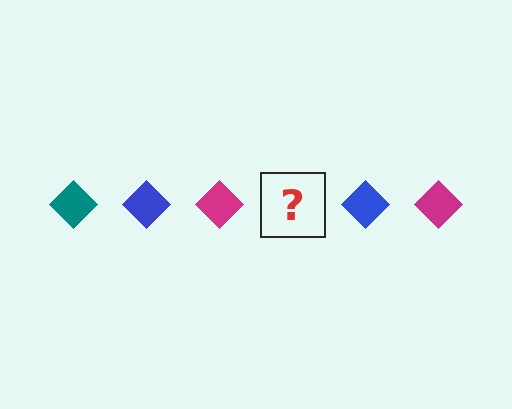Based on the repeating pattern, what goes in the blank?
The blank should be a teal diamond.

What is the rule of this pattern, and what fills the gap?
The rule is that the pattern cycles through teal, blue, magenta diamonds. The gap should be filled with a teal diamond.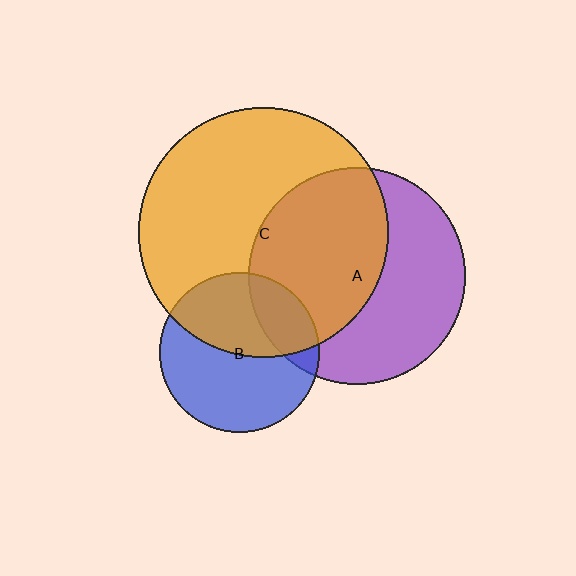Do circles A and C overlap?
Yes.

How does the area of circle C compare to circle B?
Approximately 2.4 times.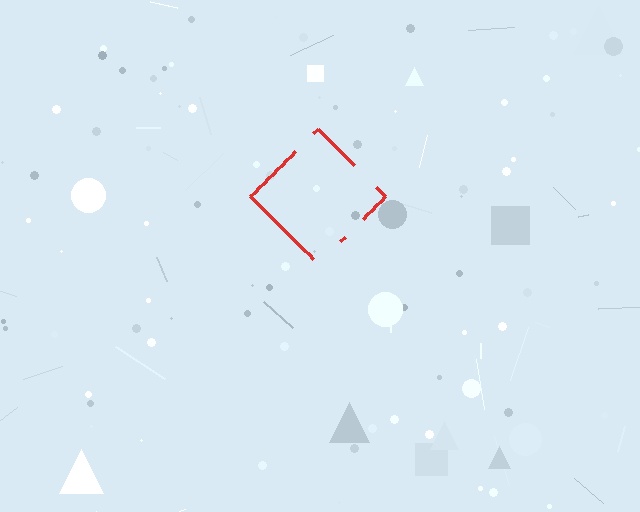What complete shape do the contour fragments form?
The contour fragments form a diamond.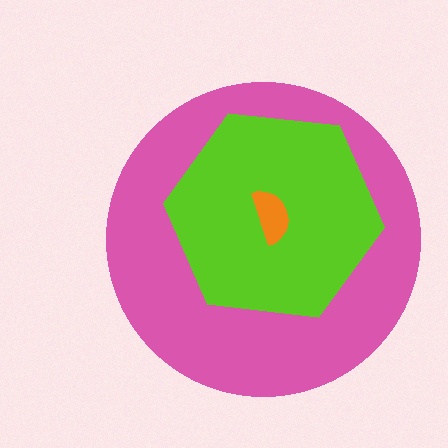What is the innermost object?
The orange semicircle.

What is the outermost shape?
The pink circle.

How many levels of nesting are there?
3.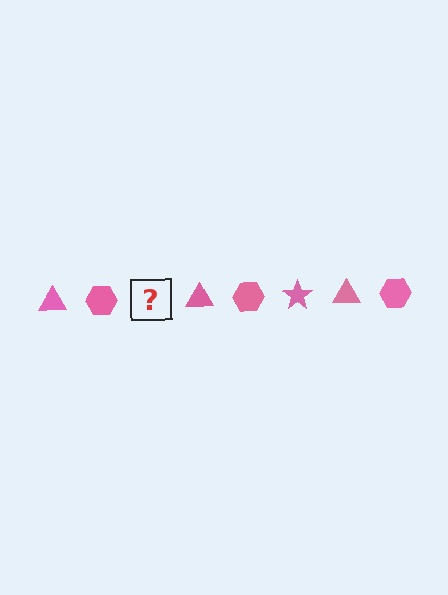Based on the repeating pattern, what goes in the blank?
The blank should be a pink star.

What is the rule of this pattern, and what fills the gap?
The rule is that the pattern cycles through triangle, hexagon, star shapes in pink. The gap should be filled with a pink star.